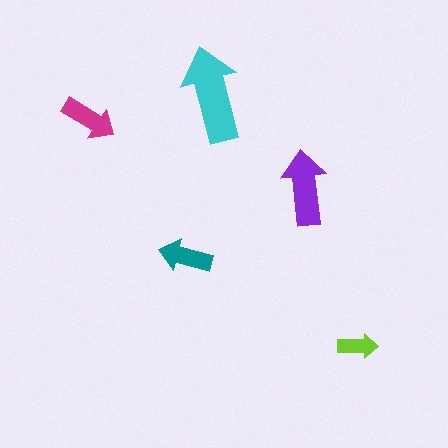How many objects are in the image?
There are 5 objects in the image.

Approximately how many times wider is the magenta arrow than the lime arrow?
About 1.5 times wider.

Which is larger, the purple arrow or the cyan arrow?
The cyan one.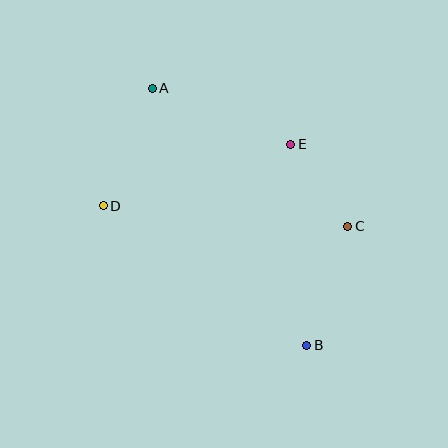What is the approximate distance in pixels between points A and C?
The distance between A and C is approximately 239 pixels.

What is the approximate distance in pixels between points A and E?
The distance between A and E is approximately 149 pixels.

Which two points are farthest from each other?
Points A and B are farthest from each other.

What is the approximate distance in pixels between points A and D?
The distance between A and D is approximately 127 pixels.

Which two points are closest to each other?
Points C and E are closest to each other.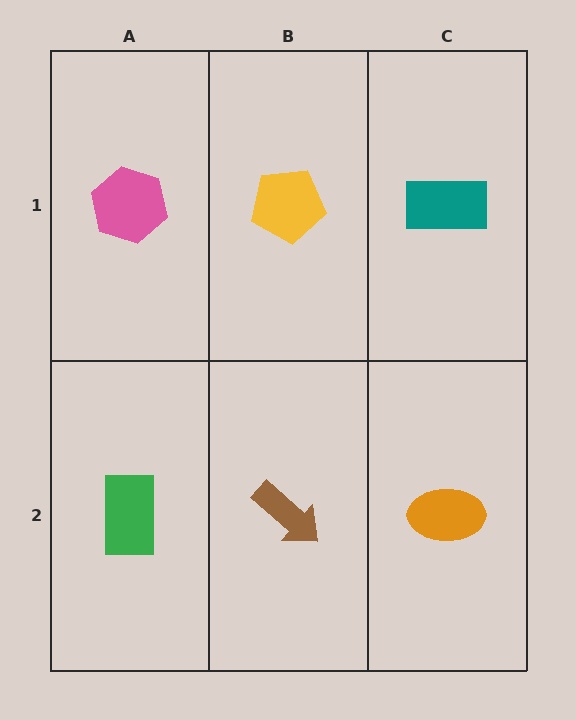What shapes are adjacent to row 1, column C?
An orange ellipse (row 2, column C), a yellow pentagon (row 1, column B).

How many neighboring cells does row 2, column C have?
2.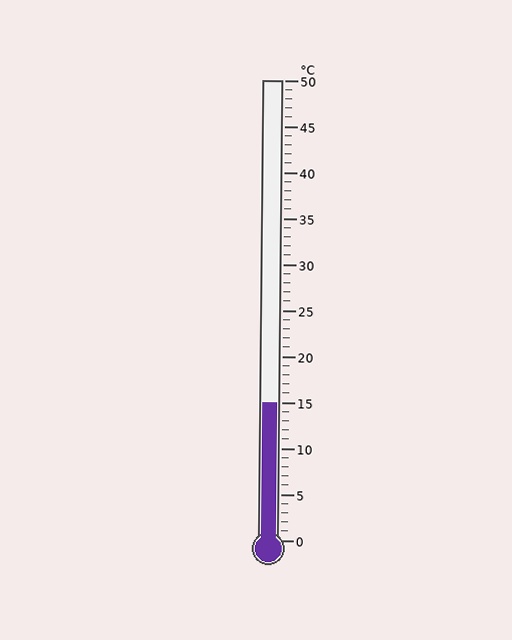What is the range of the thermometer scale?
The thermometer scale ranges from 0°C to 50°C.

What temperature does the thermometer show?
The thermometer shows approximately 15°C.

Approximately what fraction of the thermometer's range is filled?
The thermometer is filled to approximately 30% of its range.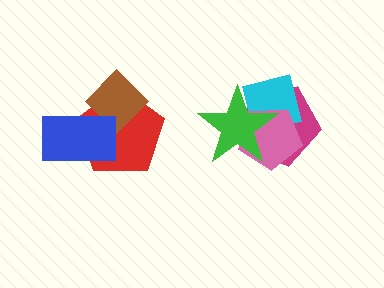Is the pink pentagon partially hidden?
Yes, it is partially covered by another shape.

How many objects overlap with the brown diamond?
2 objects overlap with the brown diamond.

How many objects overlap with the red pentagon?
2 objects overlap with the red pentagon.